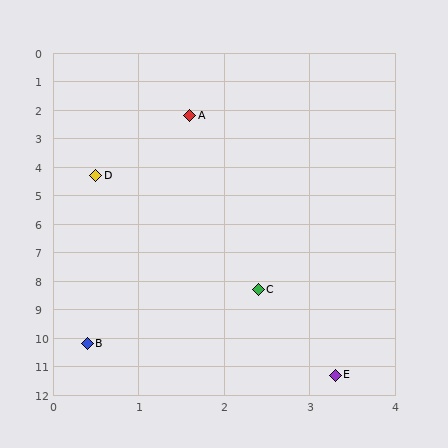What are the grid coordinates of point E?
Point E is at approximately (3.3, 11.3).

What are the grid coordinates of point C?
Point C is at approximately (2.4, 8.3).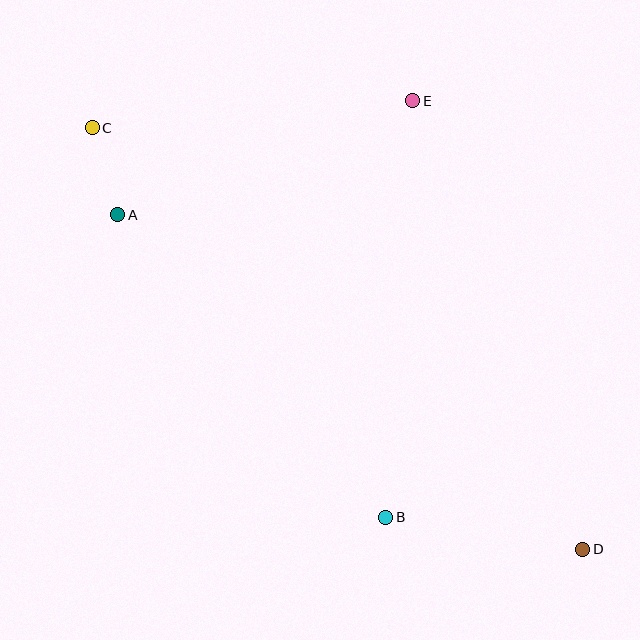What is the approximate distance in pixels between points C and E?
The distance between C and E is approximately 322 pixels.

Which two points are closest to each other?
Points A and C are closest to each other.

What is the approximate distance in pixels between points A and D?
The distance between A and D is approximately 573 pixels.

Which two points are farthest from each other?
Points C and D are farthest from each other.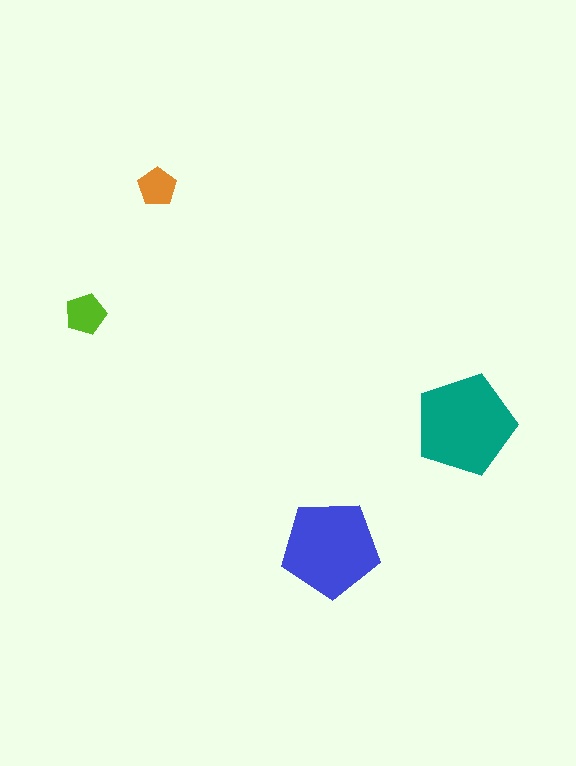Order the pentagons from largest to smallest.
the teal one, the blue one, the lime one, the orange one.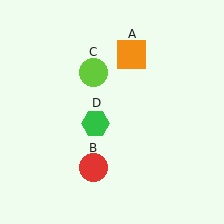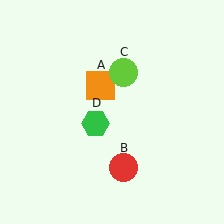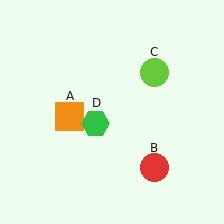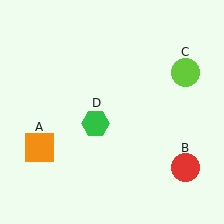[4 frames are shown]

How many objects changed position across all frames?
3 objects changed position: orange square (object A), red circle (object B), lime circle (object C).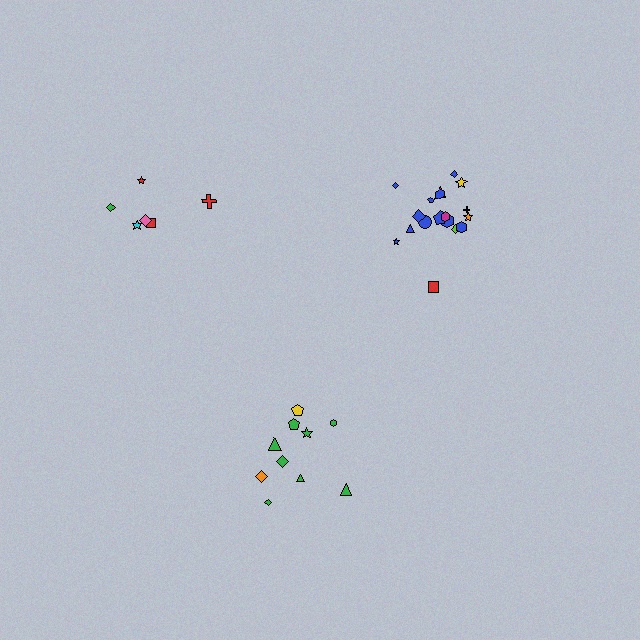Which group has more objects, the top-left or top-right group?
The top-right group.